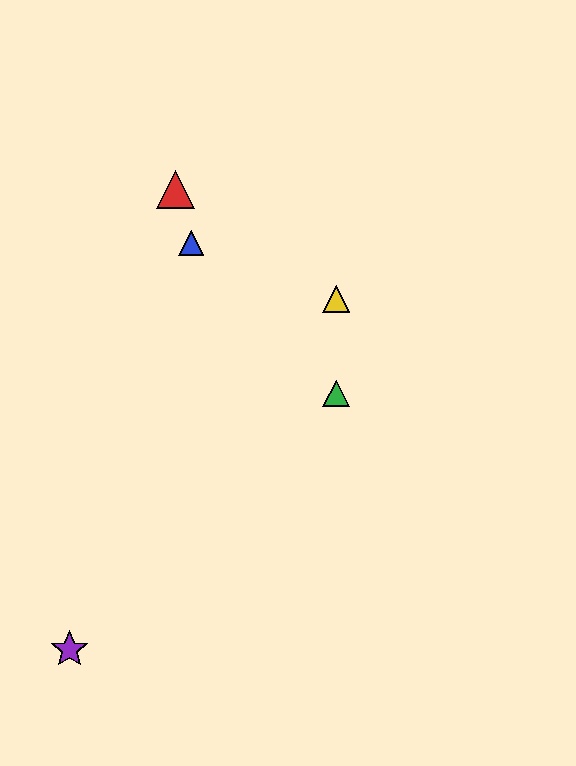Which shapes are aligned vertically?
The green triangle, the yellow triangle are aligned vertically.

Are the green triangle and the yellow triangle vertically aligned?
Yes, both are at x≈336.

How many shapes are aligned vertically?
2 shapes (the green triangle, the yellow triangle) are aligned vertically.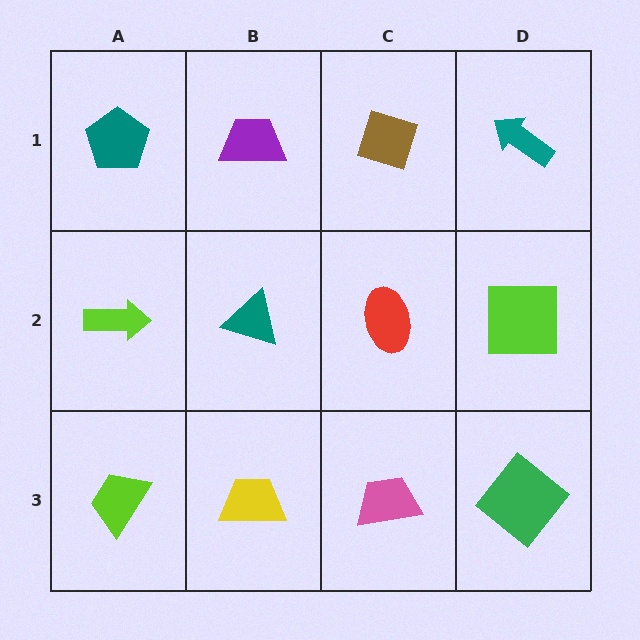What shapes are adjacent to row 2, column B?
A purple trapezoid (row 1, column B), a yellow trapezoid (row 3, column B), a lime arrow (row 2, column A), a red ellipse (row 2, column C).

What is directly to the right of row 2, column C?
A lime square.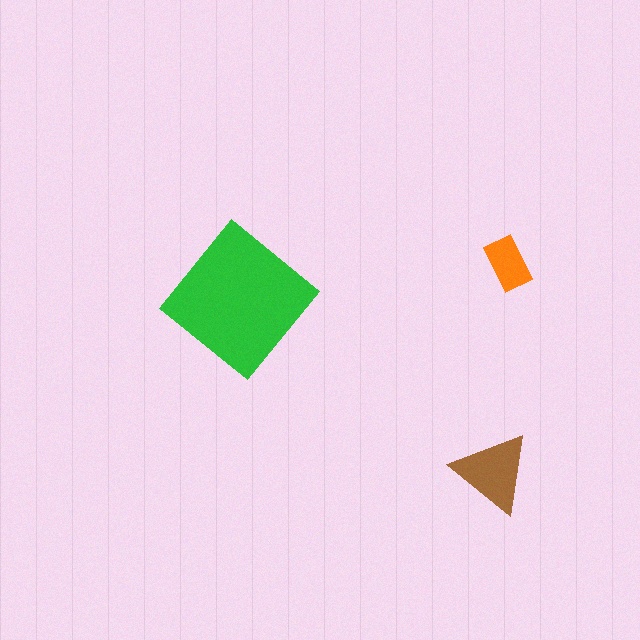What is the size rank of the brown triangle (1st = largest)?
2nd.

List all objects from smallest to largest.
The orange rectangle, the brown triangle, the green diamond.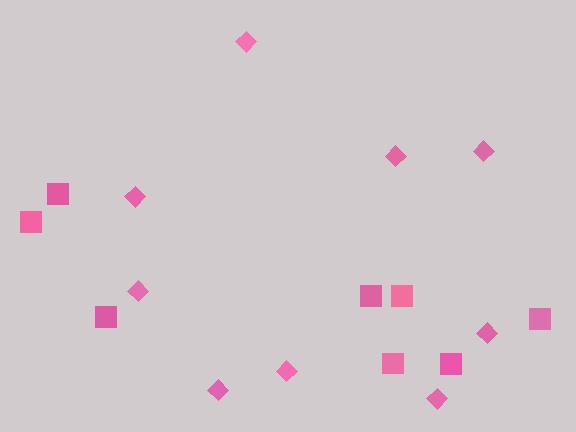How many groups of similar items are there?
There are 2 groups: one group of squares (8) and one group of diamonds (9).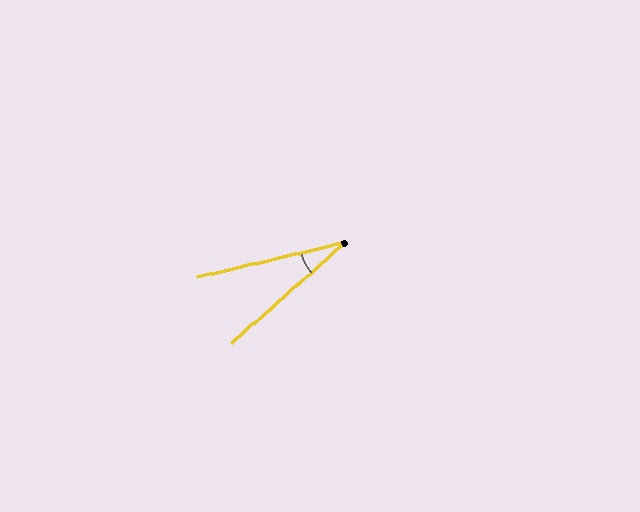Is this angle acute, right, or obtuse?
It is acute.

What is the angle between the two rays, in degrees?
Approximately 28 degrees.